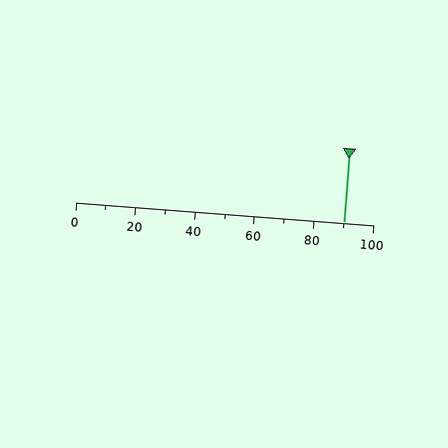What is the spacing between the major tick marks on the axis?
The major ticks are spaced 20 apart.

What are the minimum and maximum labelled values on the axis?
The axis runs from 0 to 100.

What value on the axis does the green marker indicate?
The marker indicates approximately 90.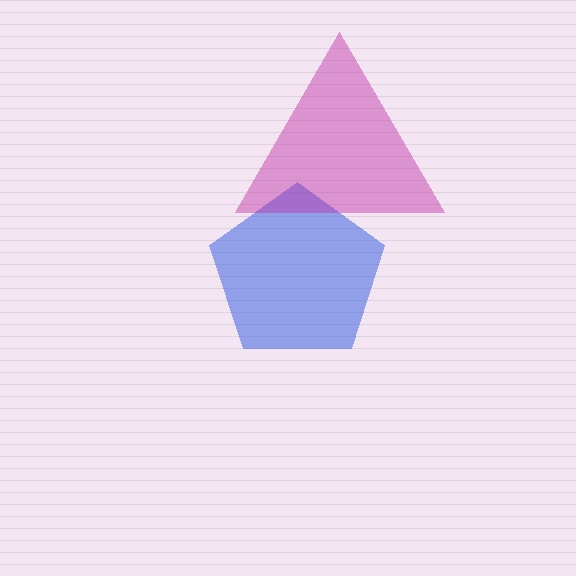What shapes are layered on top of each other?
The layered shapes are: a blue pentagon, a magenta triangle.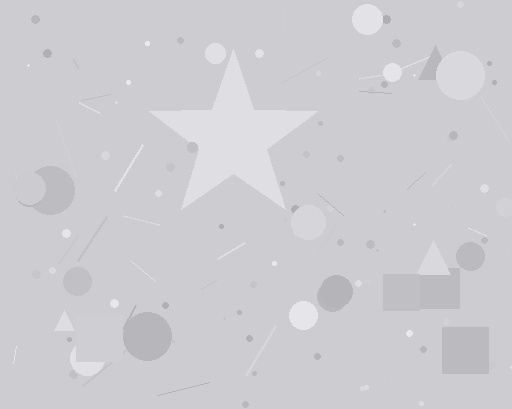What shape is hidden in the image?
A star is hidden in the image.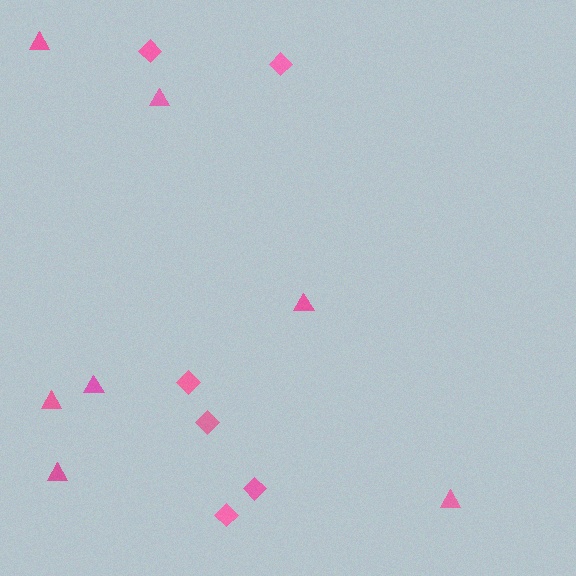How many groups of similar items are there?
There are 2 groups: one group of diamonds (6) and one group of triangles (7).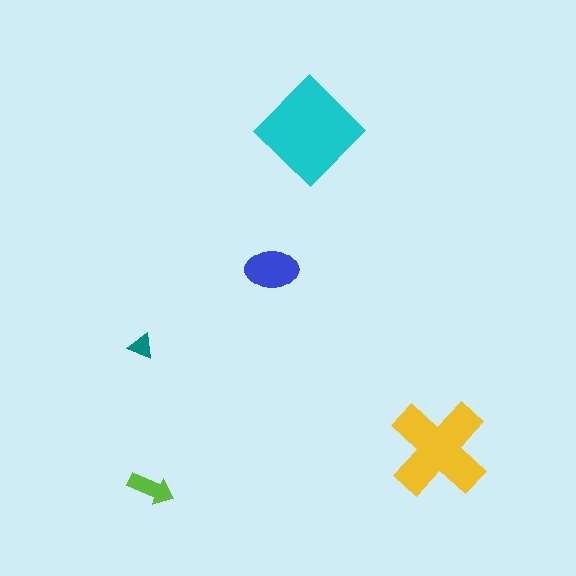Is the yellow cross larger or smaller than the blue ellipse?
Larger.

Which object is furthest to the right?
The yellow cross is rightmost.